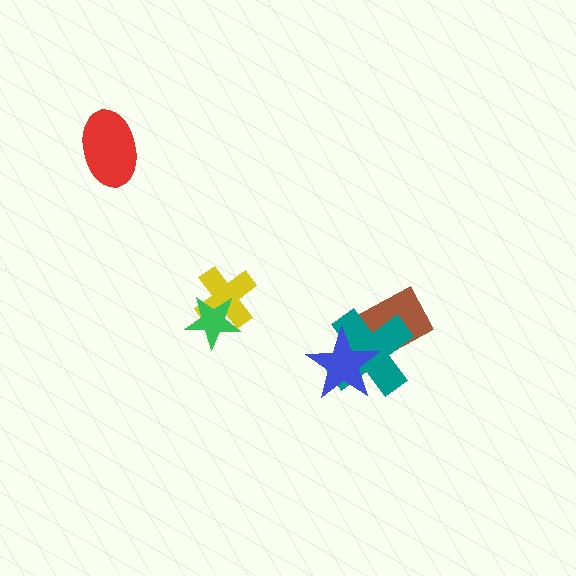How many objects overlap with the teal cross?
2 objects overlap with the teal cross.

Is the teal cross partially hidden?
Yes, it is partially covered by another shape.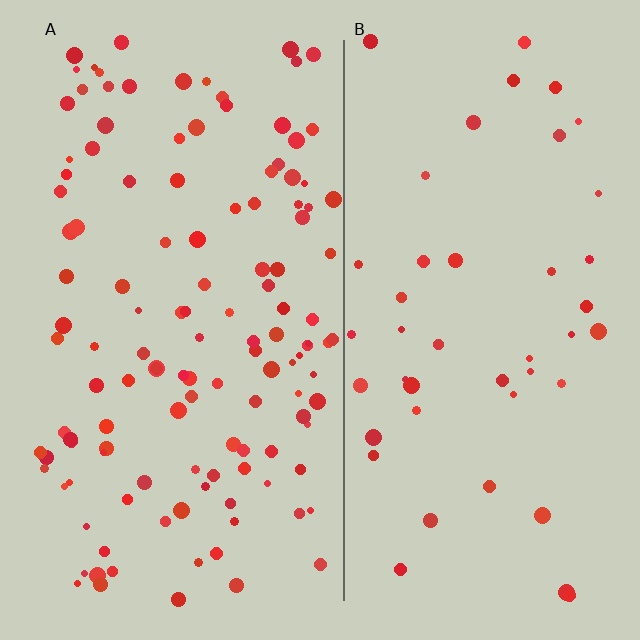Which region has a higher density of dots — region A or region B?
A (the left).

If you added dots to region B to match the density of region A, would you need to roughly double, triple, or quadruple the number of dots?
Approximately triple.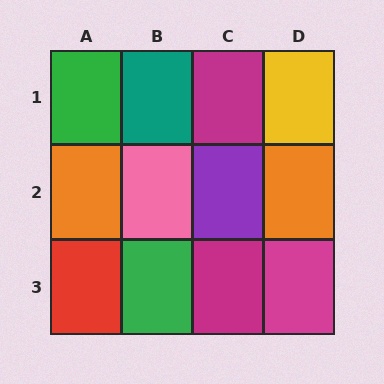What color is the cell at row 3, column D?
Magenta.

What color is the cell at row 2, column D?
Orange.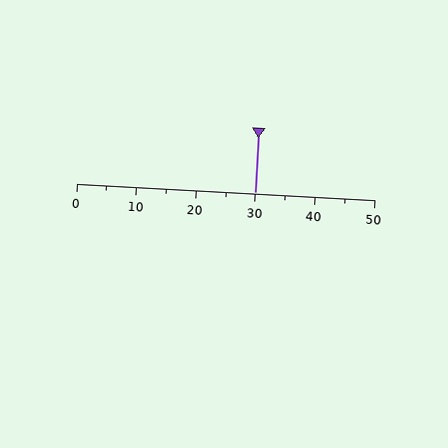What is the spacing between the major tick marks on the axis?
The major ticks are spaced 10 apart.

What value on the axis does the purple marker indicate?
The marker indicates approximately 30.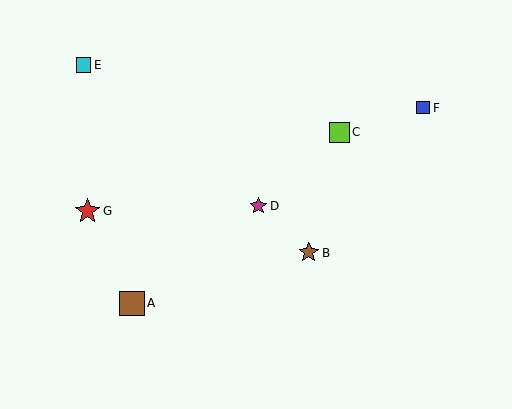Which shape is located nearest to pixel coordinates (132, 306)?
The brown square (labeled A) at (132, 303) is nearest to that location.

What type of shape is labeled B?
Shape B is a brown star.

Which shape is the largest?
The red star (labeled G) is the largest.